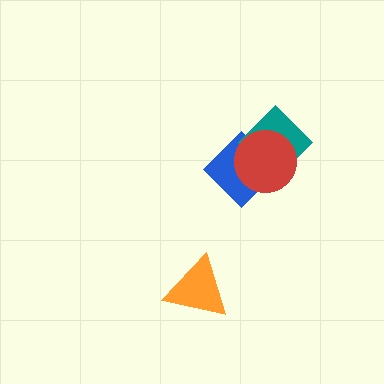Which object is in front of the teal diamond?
The red circle is in front of the teal diamond.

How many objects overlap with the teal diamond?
2 objects overlap with the teal diamond.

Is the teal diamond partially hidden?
Yes, it is partially covered by another shape.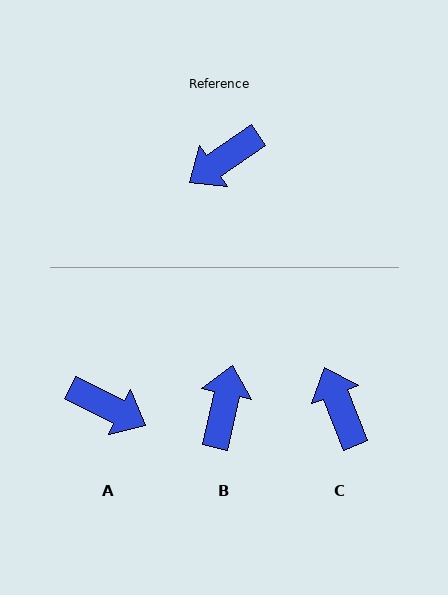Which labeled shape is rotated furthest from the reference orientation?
B, about 136 degrees away.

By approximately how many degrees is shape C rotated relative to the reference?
Approximately 103 degrees clockwise.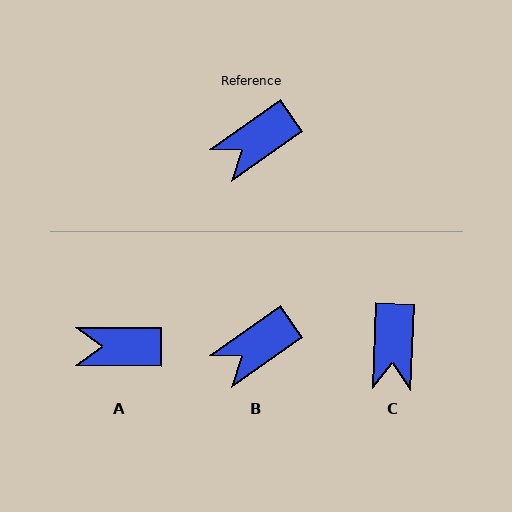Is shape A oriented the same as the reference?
No, it is off by about 35 degrees.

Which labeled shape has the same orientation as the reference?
B.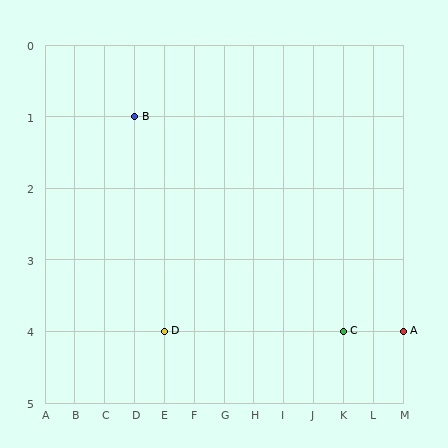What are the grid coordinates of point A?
Point A is at grid coordinates (M, 4).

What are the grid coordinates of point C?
Point C is at grid coordinates (K, 4).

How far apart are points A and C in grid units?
Points A and C are 2 columns apart.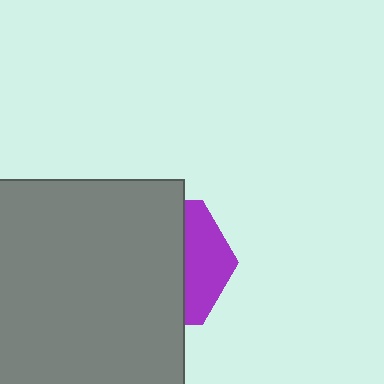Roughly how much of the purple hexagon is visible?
A small part of it is visible (roughly 33%).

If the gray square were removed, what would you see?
You would see the complete purple hexagon.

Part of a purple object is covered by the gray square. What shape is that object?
It is a hexagon.